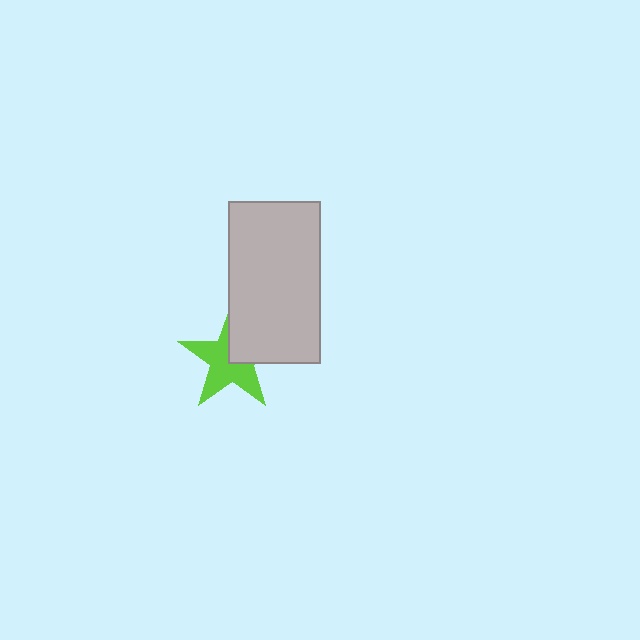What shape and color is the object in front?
The object in front is a light gray rectangle.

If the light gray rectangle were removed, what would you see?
You would see the complete lime star.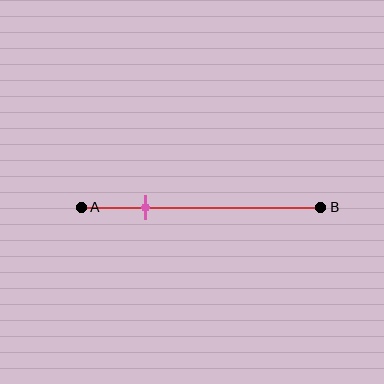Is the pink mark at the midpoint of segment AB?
No, the mark is at about 25% from A, not at the 50% midpoint.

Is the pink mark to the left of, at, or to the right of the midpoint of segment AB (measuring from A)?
The pink mark is to the left of the midpoint of segment AB.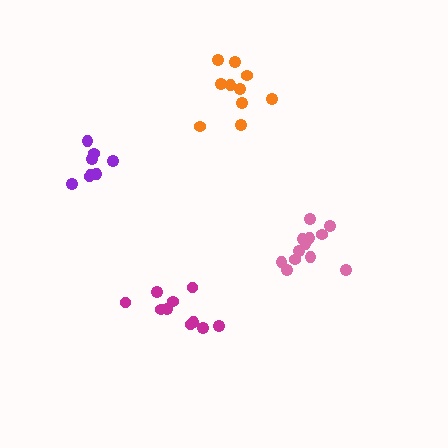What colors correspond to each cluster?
The clusters are colored: orange, purple, magenta, pink.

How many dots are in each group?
Group 1: 10 dots, Group 2: 8 dots, Group 3: 10 dots, Group 4: 12 dots (40 total).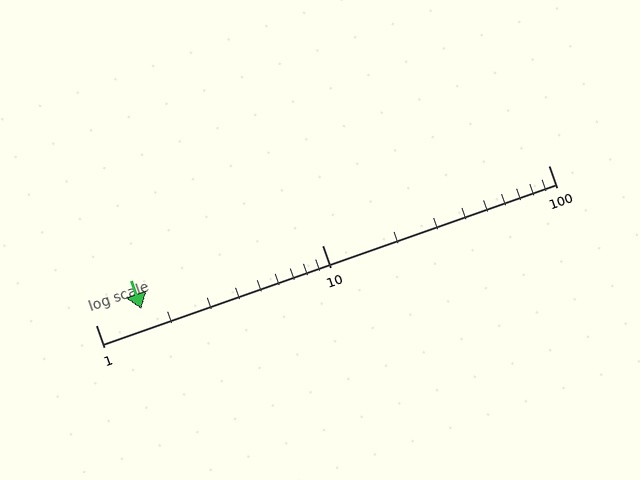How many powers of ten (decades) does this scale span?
The scale spans 2 decades, from 1 to 100.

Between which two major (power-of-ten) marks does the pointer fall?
The pointer is between 1 and 10.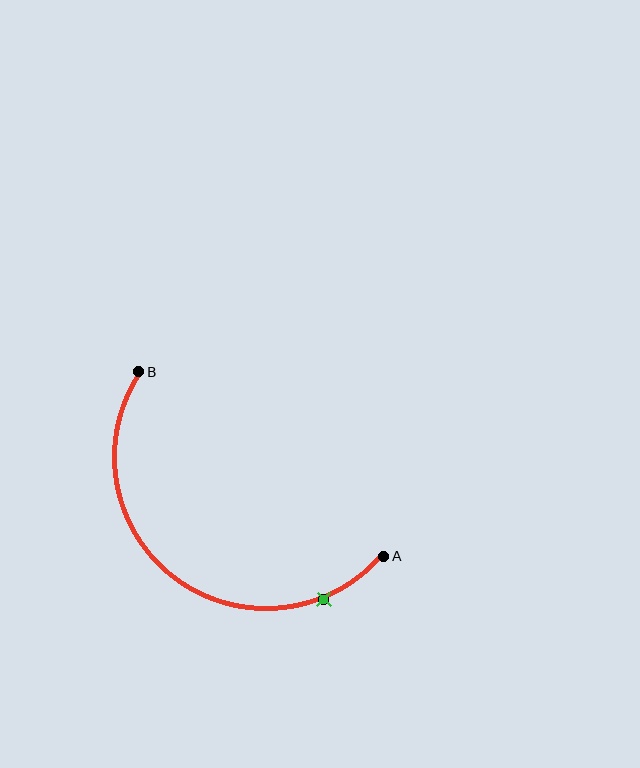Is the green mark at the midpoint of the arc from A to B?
No. The green mark lies on the arc but is closer to endpoint A. The arc midpoint would be at the point on the curve equidistant along the arc from both A and B.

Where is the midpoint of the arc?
The arc midpoint is the point on the curve farthest from the straight line joining A and B. It sits below and to the left of that line.